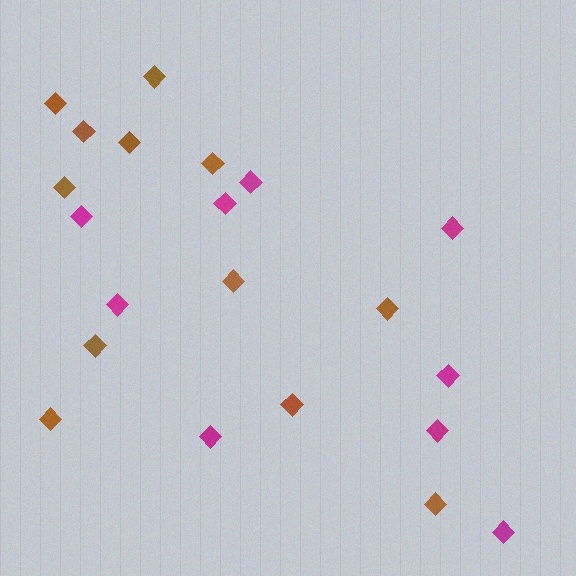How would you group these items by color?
There are 2 groups: one group of magenta diamonds (9) and one group of brown diamonds (12).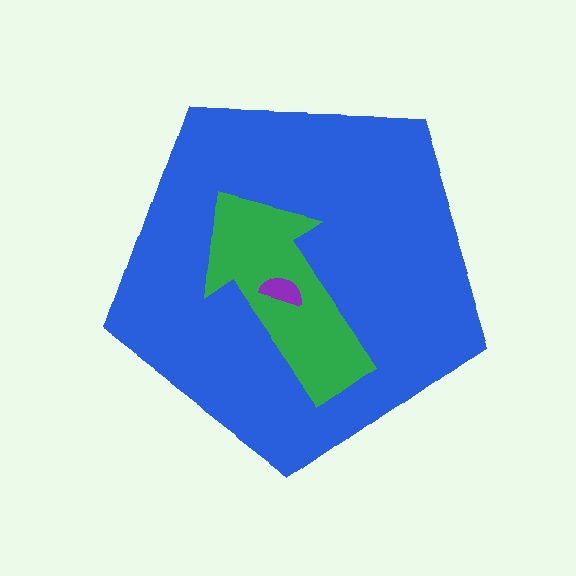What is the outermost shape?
The blue pentagon.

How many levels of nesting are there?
3.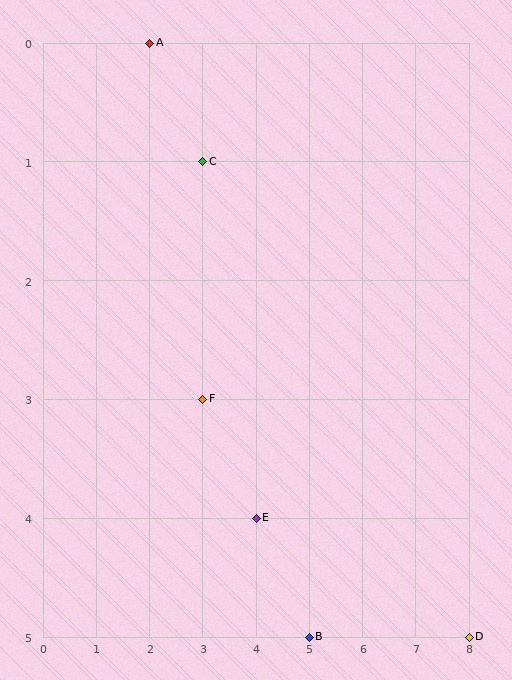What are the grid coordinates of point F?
Point F is at grid coordinates (3, 3).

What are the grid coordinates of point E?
Point E is at grid coordinates (4, 4).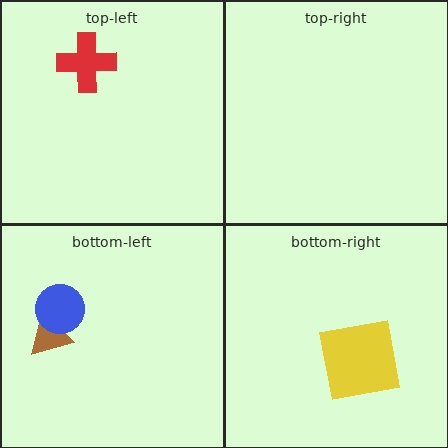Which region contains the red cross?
The top-left region.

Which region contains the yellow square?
The bottom-right region.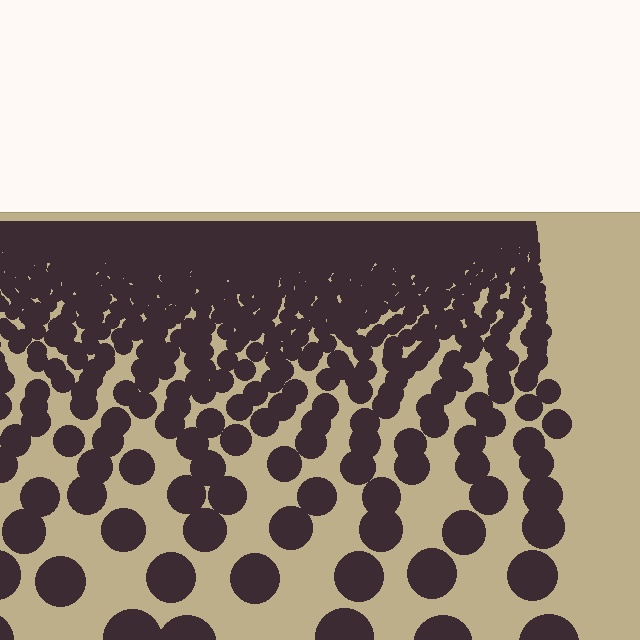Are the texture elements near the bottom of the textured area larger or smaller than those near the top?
Larger. Near the bottom, elements are closer to the viewer and appear at a bigger on-screen size.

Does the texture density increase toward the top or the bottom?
Density increases toward the top.